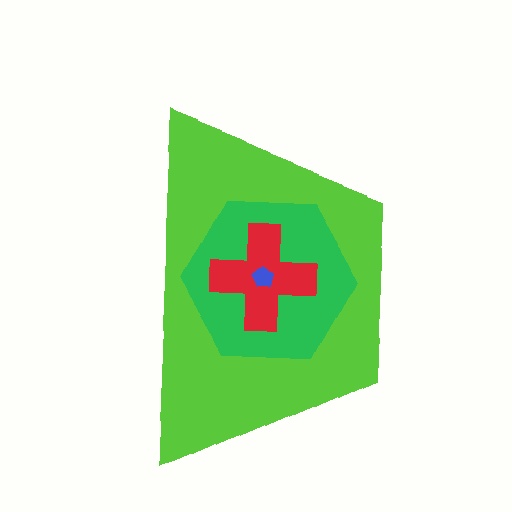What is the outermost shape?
The lime trapezoid.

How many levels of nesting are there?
4.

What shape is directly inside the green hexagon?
The red cross.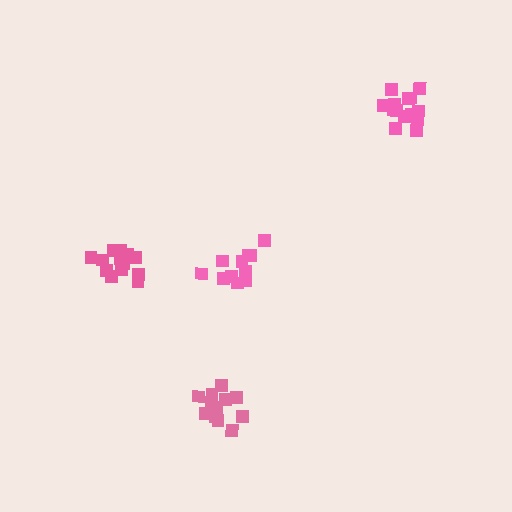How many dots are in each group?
Group 1: 11 dots, Group 2: 14 dots, Group 3: 14 dots, Group 4: 12 dots (51 total).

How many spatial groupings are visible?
There are 4 spatial groupings.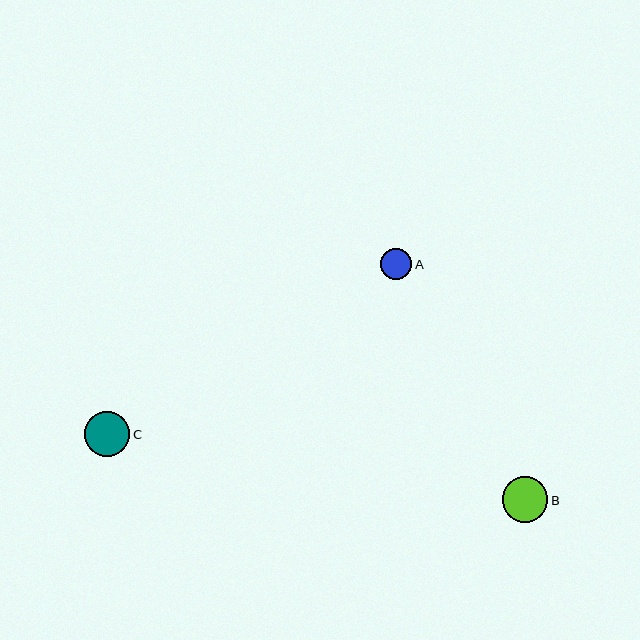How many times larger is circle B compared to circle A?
Circle B is approximately 1.5 times the size of circle A.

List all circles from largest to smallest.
From largest to smallest: B, C, A.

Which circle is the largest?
Circle B is the largest with a size of approximately 46 pixels.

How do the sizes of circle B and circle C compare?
Circle B and circle C are approximately the same size.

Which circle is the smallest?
Circle A is the smallest with a size of approximately 31 pixels.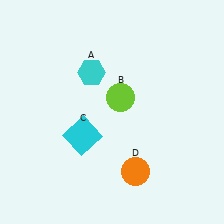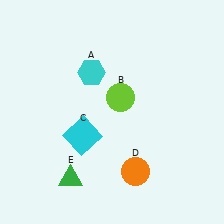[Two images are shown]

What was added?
A green triangle (E) was added in Image 2.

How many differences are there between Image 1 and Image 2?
There is 1 difference between the two images.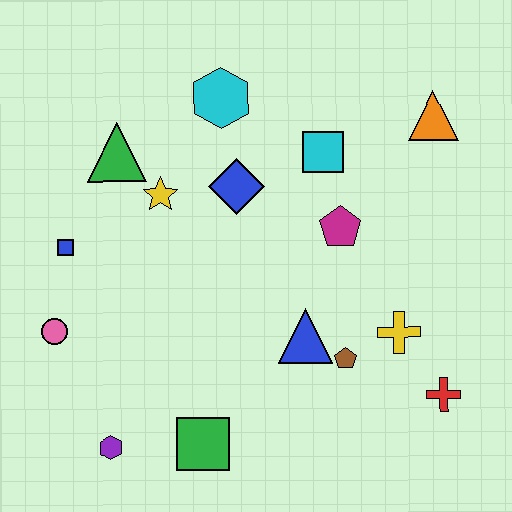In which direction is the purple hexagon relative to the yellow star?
The purple hexagon is below the yellow star.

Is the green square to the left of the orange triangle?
Yes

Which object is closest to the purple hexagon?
The green square is closest to the purple hexagon.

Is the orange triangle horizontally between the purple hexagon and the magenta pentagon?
No